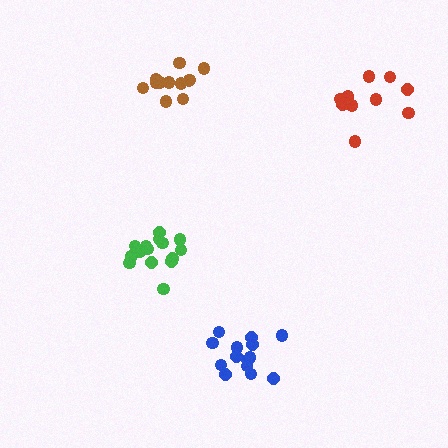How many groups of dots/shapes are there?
There are 4 groups.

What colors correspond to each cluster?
The clusters are colored: brown, green, blue, red.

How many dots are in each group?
Group 1: 12 dots, Group 2: 15 dots, Group 3: 14 dots, Group 4: 11 dots (52 total).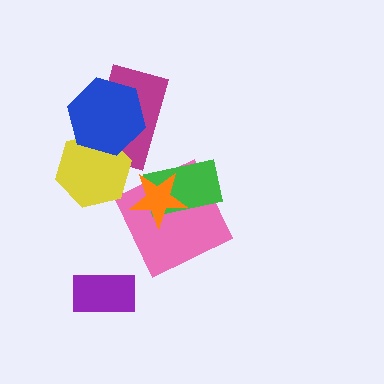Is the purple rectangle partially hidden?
No, no other shape covers it.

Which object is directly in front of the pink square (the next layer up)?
The green rectangle is directly in front of the pink square.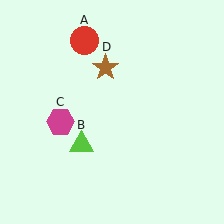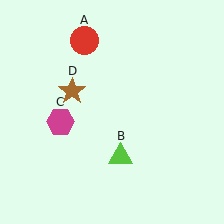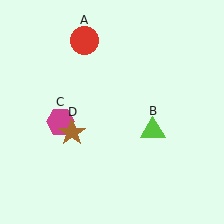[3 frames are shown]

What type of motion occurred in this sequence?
The lime triangle (object B), brown star (object D) rotated counterclockwise around the center of the scene.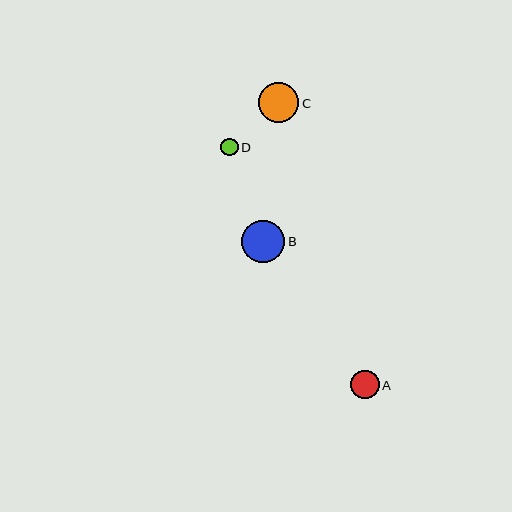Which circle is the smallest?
Circle D is the smallest with a size of approximately 17 pixels.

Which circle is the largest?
Circle B is the largest with a size of approximately 43 pixels.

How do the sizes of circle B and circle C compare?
Circle B and circle C are approximately the same size.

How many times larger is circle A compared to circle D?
Circle A is approximately 1.6 times the size of circle D.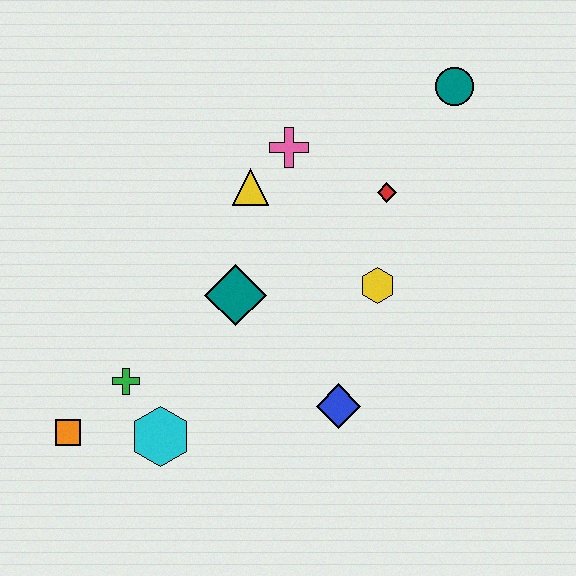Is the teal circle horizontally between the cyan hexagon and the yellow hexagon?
No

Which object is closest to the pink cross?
The yellow triangle is closest to the pink cross.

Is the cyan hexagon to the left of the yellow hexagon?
Yes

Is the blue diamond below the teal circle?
Yes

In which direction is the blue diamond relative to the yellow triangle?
The blue diamond is below the yellow triangle.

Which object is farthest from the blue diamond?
The teal circle is farthest from the blue diamond.